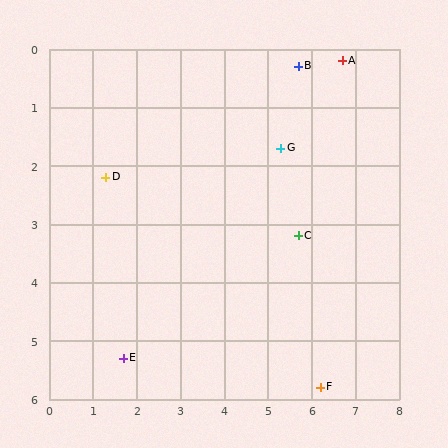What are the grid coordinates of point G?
Point G is at approximately (5.3, 1.7).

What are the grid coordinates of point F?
Point F is at approximately (6.2, 5.8).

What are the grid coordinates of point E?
Point E is at approximately (1.7, 5.3).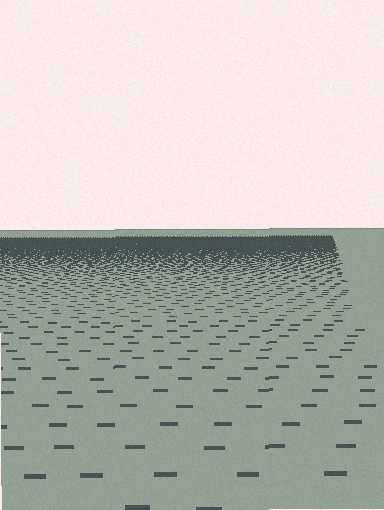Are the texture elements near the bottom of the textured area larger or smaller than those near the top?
Larger. Near the bottom, elements are closer to the viewer and appear at a bigger on-screen size.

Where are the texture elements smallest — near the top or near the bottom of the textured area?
Near the top.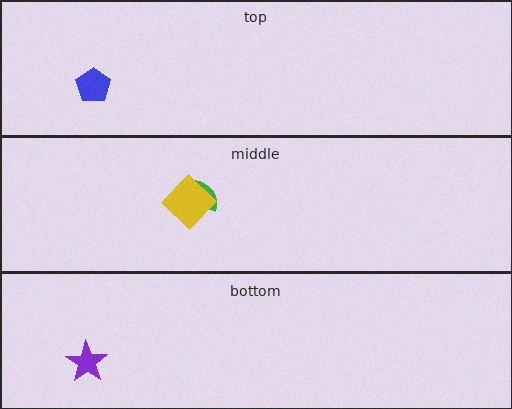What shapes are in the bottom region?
The purple star.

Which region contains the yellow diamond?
The middle region.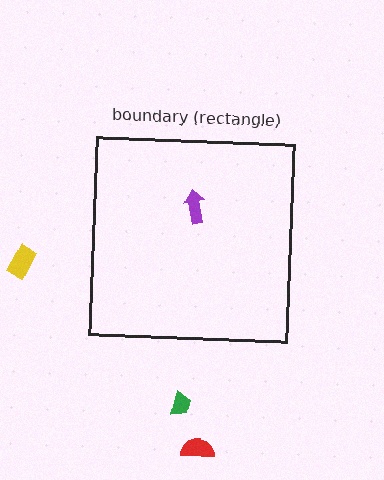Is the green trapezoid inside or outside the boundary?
Outside.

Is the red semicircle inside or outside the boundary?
Outside.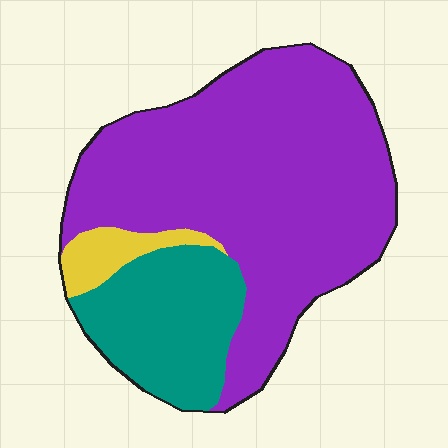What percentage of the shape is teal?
Teal takes up less than a quarter of the shape.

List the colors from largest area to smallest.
From largest to smallest: purple, teal, yellow.